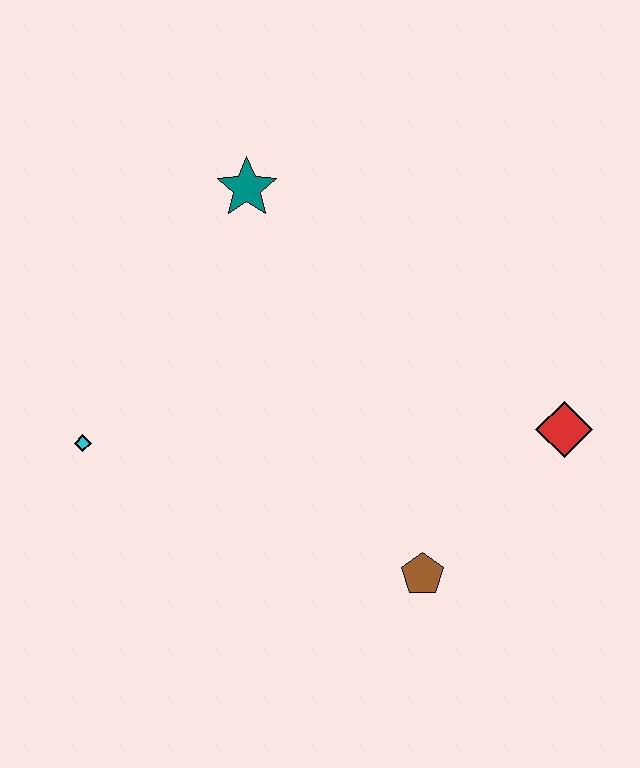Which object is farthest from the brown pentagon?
The teal star is farthest from the brown pentagon.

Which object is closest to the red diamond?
The brown pentagon is closest to the red diamond.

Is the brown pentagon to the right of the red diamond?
No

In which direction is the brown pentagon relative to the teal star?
The brown pentagon is below the teal star.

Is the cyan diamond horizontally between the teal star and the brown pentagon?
No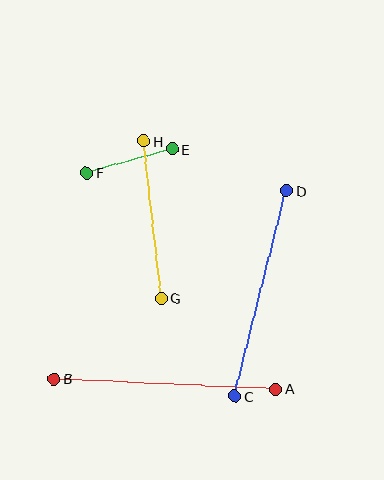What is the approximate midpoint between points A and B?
The midpoint is at approximately (165, 384) pixels.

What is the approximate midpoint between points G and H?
The midpoint is at approximately (153, 220) pixels.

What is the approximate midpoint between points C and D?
The midpoint is at approximately (261, 294) pixels.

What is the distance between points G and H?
The distance is approximately 158 pixels.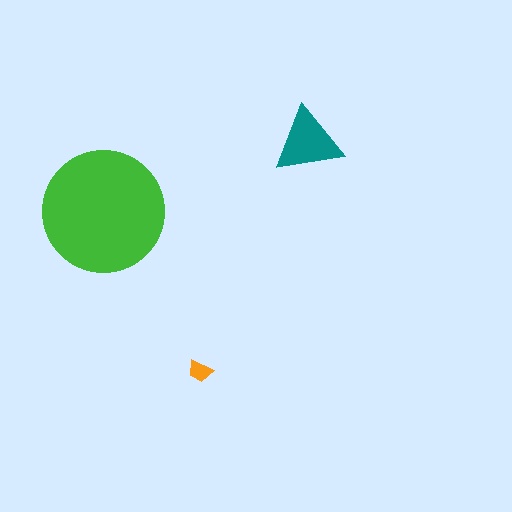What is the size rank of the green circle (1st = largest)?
1st.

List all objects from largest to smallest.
The green circle, the teal triangle, the orange trapezoid.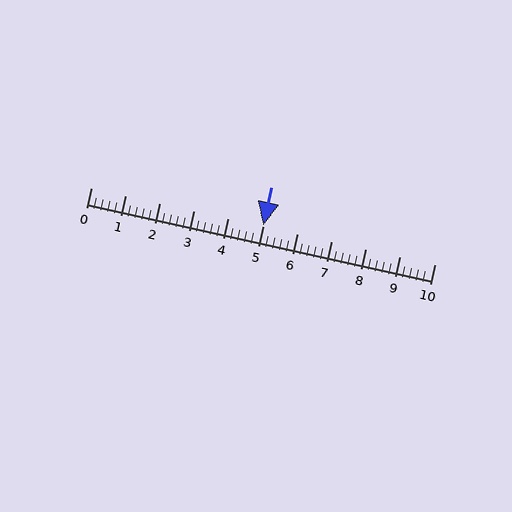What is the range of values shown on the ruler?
The ruler shows values from 0 to 10.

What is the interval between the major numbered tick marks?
The major tick marks are spaced 1 units apart.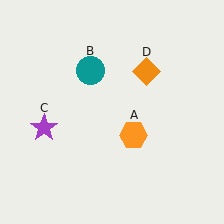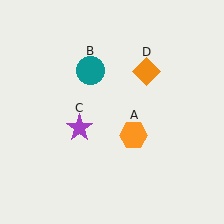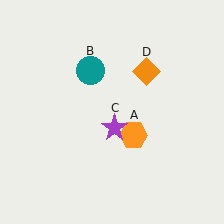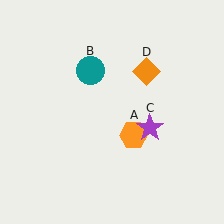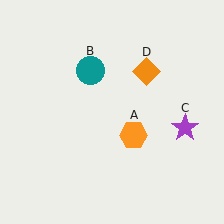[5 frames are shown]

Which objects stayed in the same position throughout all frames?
Orange hexagon (object A) and teal circle (object B) and orange diamond (object D) remained stationary.